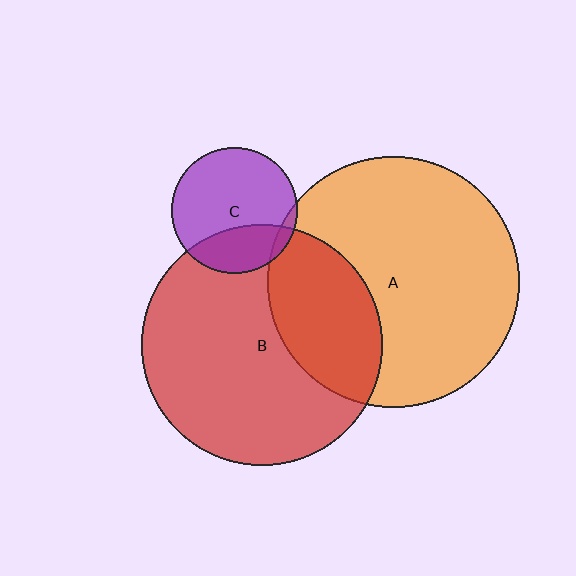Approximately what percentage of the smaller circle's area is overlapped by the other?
Approximately 30%.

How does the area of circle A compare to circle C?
Approximately 4.0 times.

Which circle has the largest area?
Circle A (orange).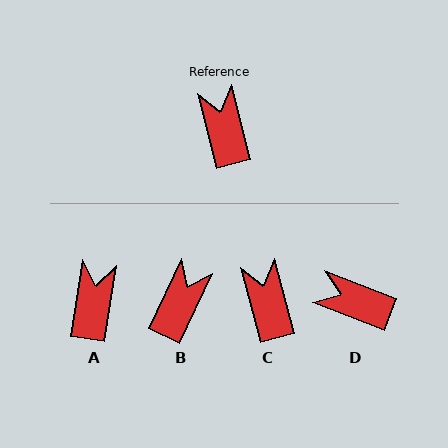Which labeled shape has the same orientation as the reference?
C.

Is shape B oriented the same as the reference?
No, it is off by about 40 degrees.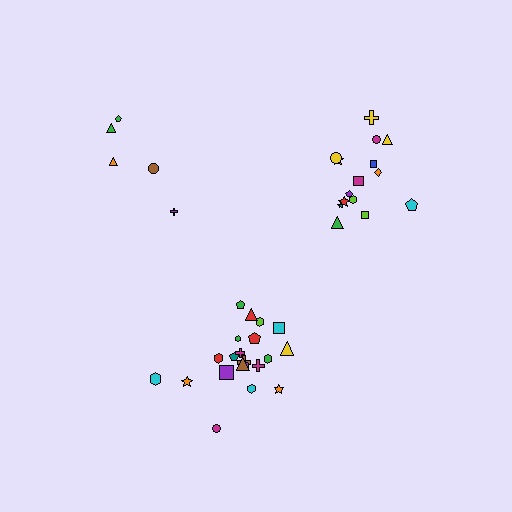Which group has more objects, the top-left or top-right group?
The top-right group.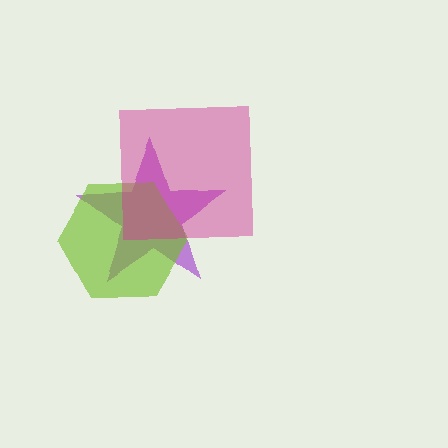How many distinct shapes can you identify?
There are 3 distinct shapes: a purple star, a lime hexagon, a magenta square.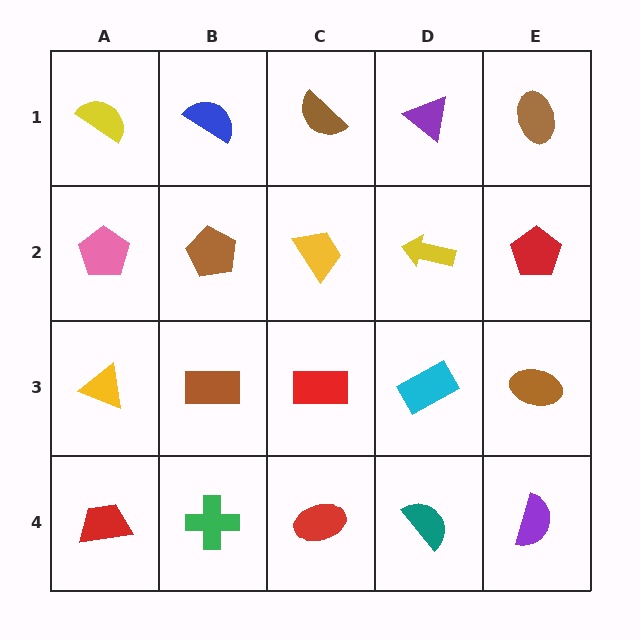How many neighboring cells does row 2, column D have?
4.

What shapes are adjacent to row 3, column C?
A yellow trapezoid (row 2, column C), a red ellipse (row 4, column C), a brown rectangle (row 3, column B), a cyan rectangle (row 3, column D).